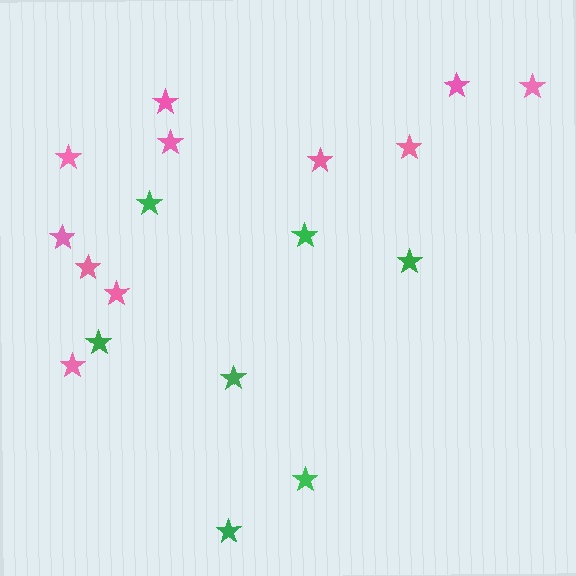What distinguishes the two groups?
There are 2 groups: one group of green stars (7) and one group of pink stars (11).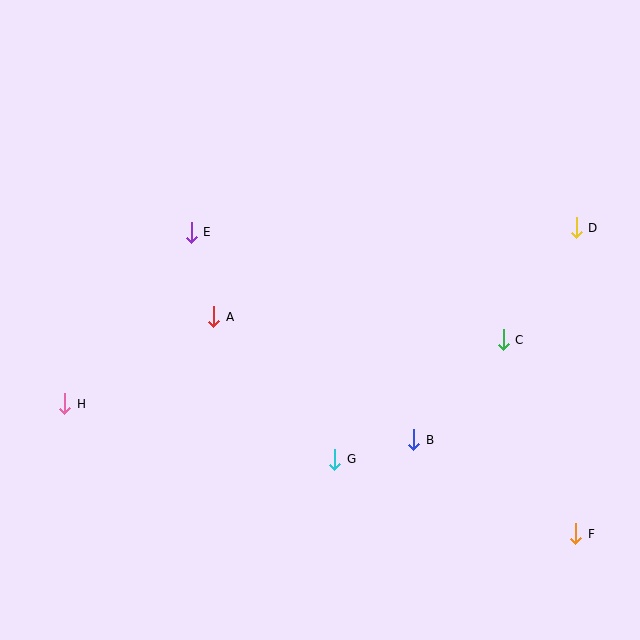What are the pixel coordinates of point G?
Point G is at (335, 459).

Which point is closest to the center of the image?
Point A at (214, 317) is closest to the center.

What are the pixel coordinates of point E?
Point E is at (191, 232).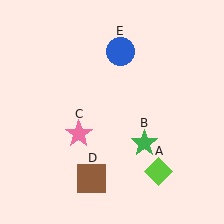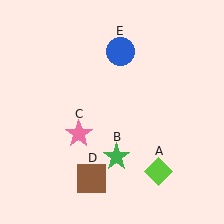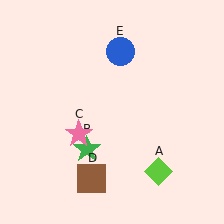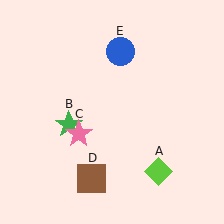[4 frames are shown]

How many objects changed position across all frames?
1 object changed position: green star (object B).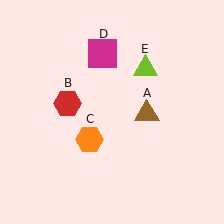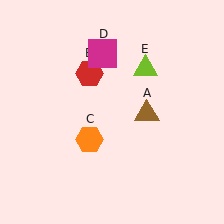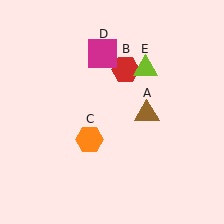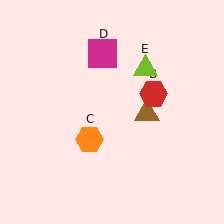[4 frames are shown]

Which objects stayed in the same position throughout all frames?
Brown triangle (object A) and orange hexagon (object C) and magenta square (object D) and lime triangle (object E) remained stationary.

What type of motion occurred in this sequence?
The red hexagon (object B) rotated clockwise around the center of the scene.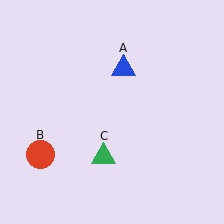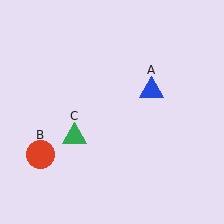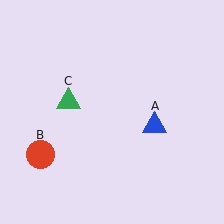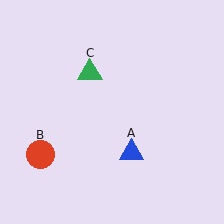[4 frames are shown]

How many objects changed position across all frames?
2 objects changed position: blue triangle (object A), green triangle (object C).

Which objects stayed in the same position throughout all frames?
Red circle (object B) remained stationary.